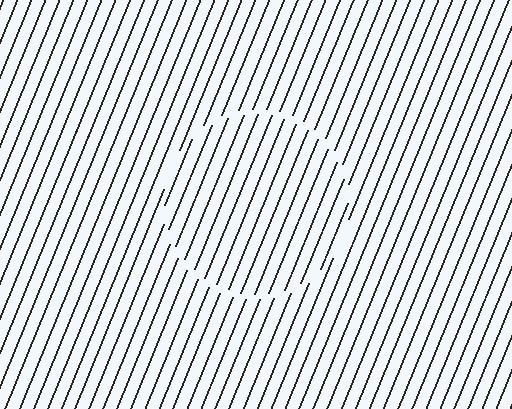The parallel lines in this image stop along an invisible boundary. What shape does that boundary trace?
An illusory circle. The interior of the shape contains the same grating, shifted by half a period — the contour is defined by the phase discontinuity where line-ends from the inner and outer gratings abut.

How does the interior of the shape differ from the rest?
The interior of the shape contains the same grating, shifted by half a period — the contour is defined by the phase discontinuity where line-ends from the inner and outer gratings abut.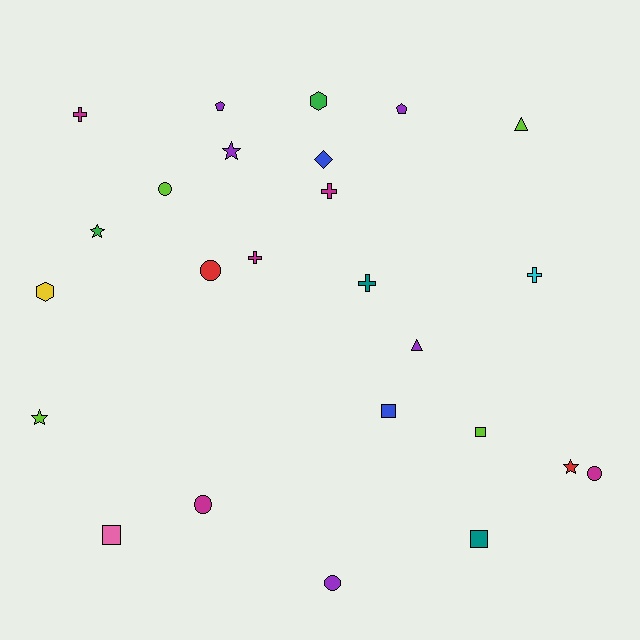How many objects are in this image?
There are 25 objects.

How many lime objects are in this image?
There are 4 lime objects.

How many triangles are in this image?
There are 2 triangles.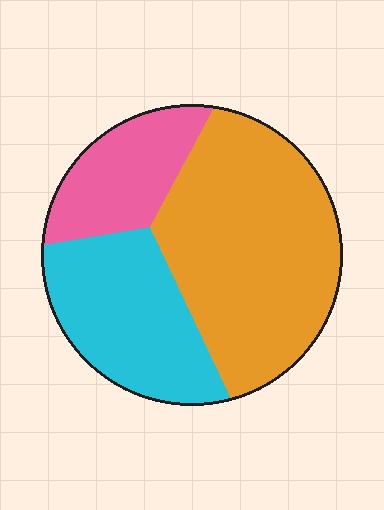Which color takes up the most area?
Orange, at roughly 50%.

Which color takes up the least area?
Pink, at roughly 20%.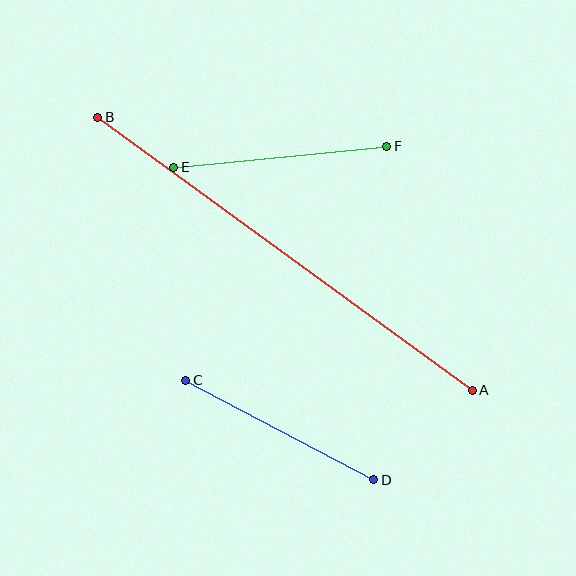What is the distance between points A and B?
The distance is approximately 464 pixels.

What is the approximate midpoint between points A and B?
The midpoint is at approximately (285, 254) pixels.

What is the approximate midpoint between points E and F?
The midpoint is at approximately (280, 157) pixels.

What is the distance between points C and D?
The distance is approximately 213 pixels.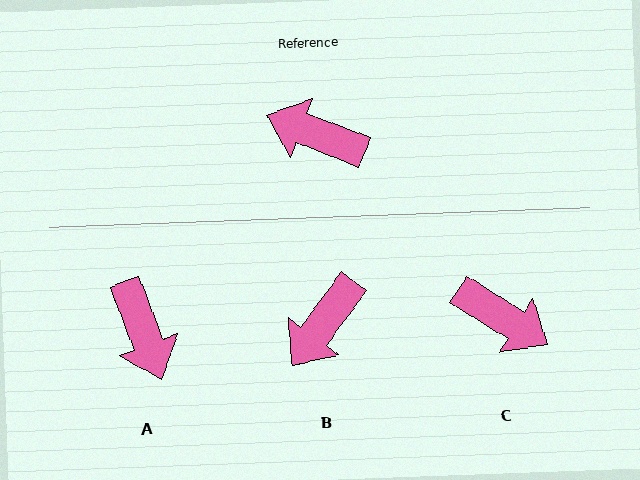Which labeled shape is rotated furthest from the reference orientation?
C, about 169 degrees away.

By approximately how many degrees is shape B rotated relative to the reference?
Approximately 74 degrees counter-clockwise.